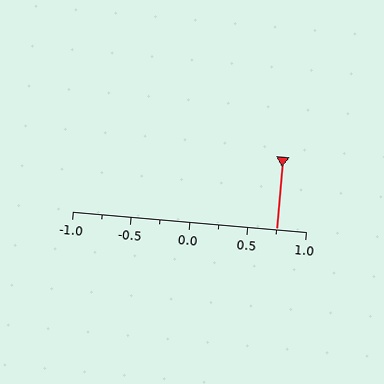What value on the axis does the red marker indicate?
The marker indicates approximately 0.75.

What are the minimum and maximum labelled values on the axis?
The axis runs from -1.0 to 1.0.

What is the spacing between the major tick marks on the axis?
The major ticks are spaced 0.5 apart.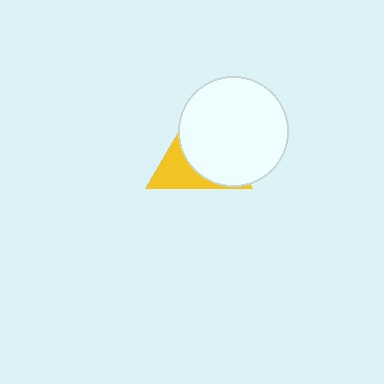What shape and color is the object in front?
The object in front is a white circle.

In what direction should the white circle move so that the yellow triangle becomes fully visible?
The white circle should move right. That is the shortest direction to clear the overlap and leave the yellow triangle fully visible.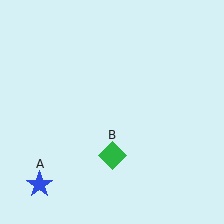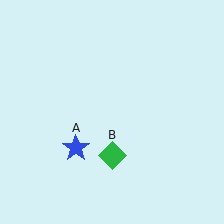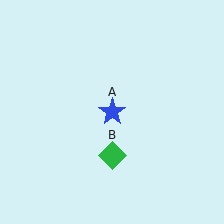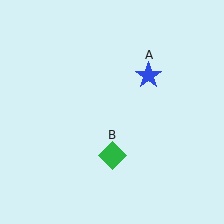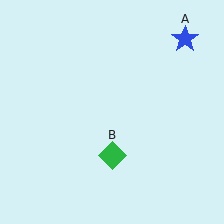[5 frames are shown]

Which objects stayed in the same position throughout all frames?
Green diamond (object B) remained stationary.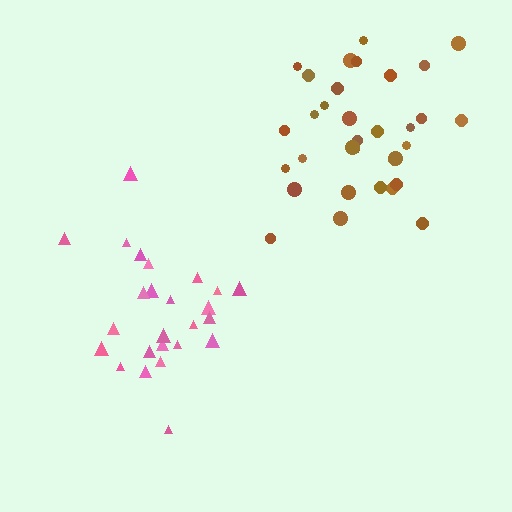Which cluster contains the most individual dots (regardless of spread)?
Brown (33).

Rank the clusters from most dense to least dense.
brown, pink.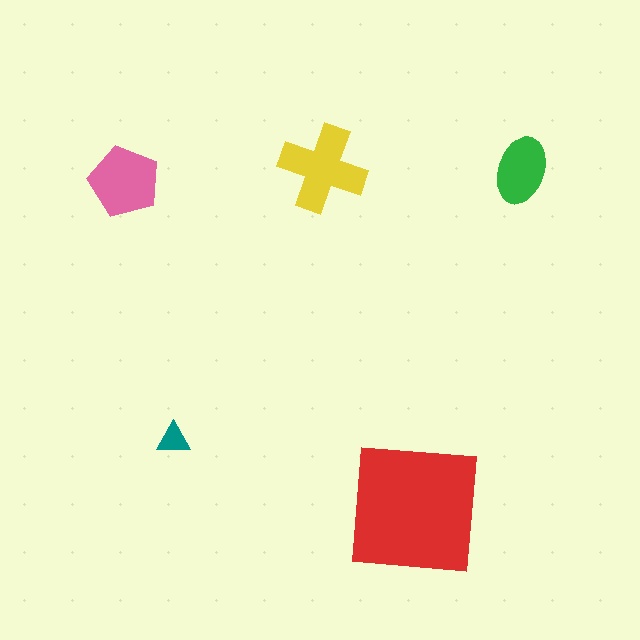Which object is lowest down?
The red square is bottommost.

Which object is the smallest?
The teal triangle.